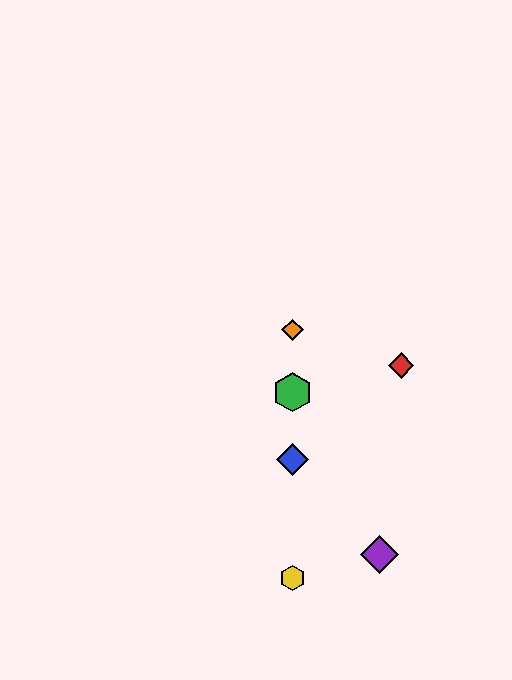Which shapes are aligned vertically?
The blue diamond, the green hexagon, the yellow hexagon, the orange diamond are aligned vertically.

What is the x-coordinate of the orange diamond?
The orange diamond is at x≈292.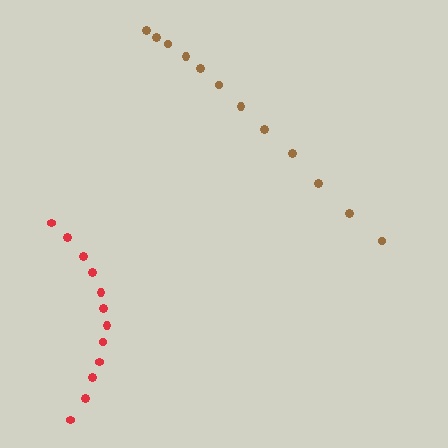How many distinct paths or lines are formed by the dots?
There are 2 distinct paths.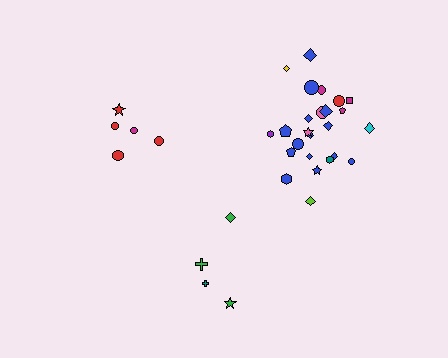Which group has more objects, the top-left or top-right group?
The top-right group.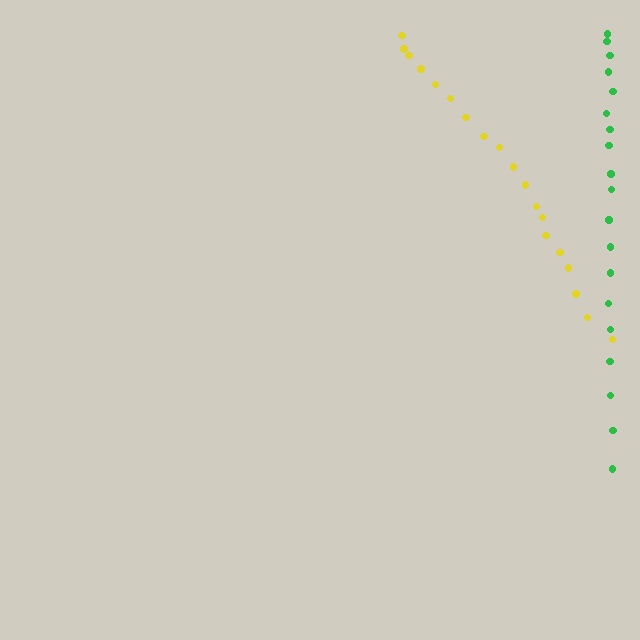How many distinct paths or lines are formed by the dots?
There are 2 distinct paths.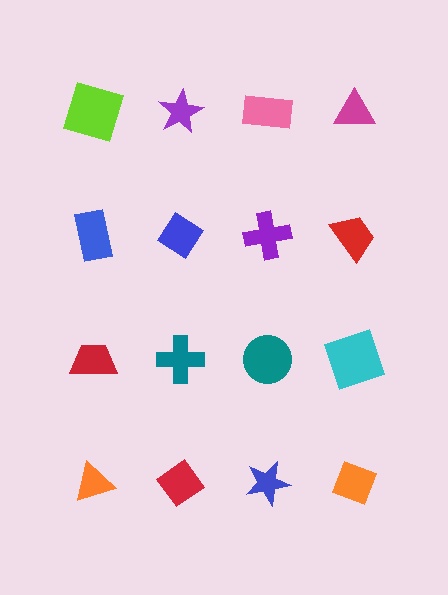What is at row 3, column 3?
A teal circle.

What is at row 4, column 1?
An orange triangle.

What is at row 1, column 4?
A magenta triangle.